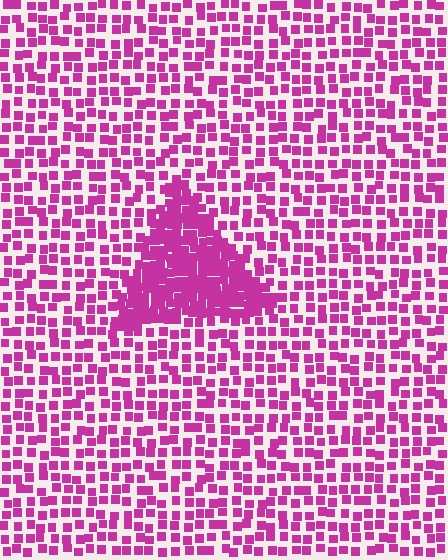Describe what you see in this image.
The image contains small magenta elements arranged at two different densities. A triangle-shaped region is visible where the elements are more densely packed than the surrounding area.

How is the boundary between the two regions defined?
The boundary is defined by a change in element density (approximately 2.3x ratio). All elements are the same color, size, and shape.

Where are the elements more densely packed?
The elements are more densely packed inside the triangle boundary.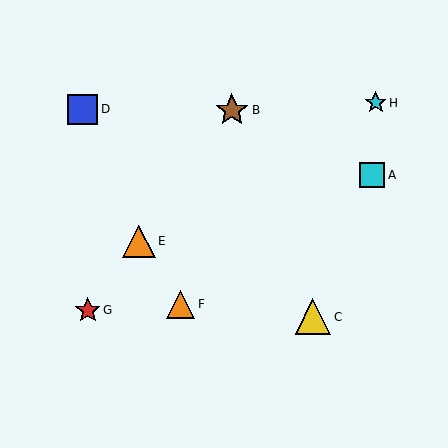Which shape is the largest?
The yellow triangle (labeled C) is the largest.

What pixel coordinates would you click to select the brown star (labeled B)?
Click at (232, 110) to select the brown star B.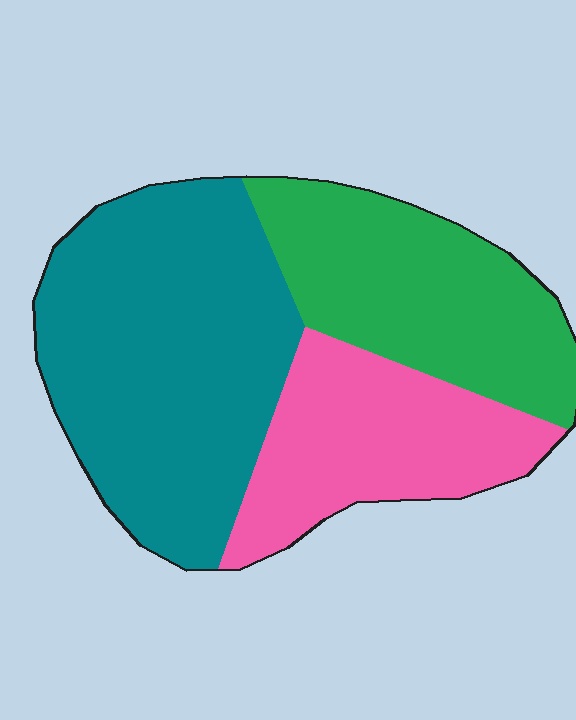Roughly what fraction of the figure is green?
Green takes up about one quarter (1/4) of the figure.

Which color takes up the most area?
Teal, at roughly 45%.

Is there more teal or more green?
Teal.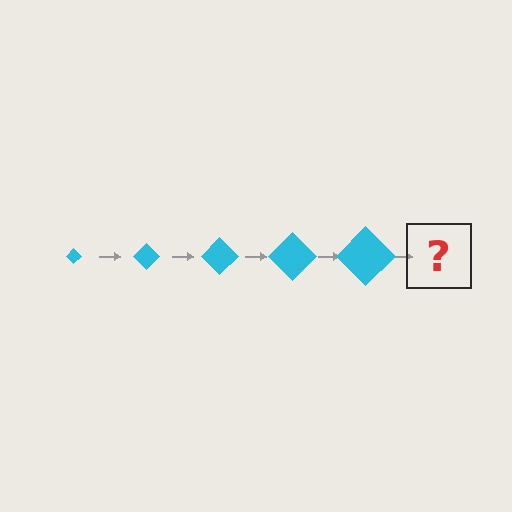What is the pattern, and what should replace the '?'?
The pattern is that the diamond gets progressively larger each step. The '?' should be a cyan diamond, larger than the previous one.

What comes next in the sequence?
The next element should be a cyan diamond, larger than the previous one.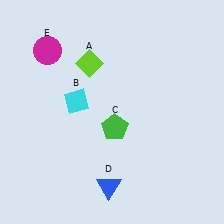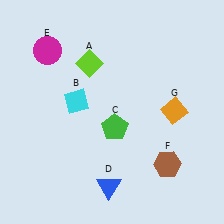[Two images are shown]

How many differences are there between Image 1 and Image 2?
There are 2 differences between the two images.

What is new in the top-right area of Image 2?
An orange diamond (G) was added in the top-right area of Image 2.